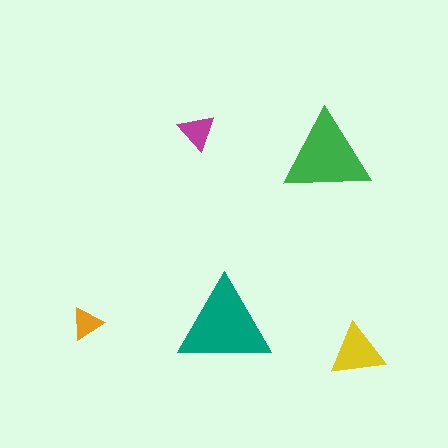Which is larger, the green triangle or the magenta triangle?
The green one.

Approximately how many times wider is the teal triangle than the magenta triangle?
About 2.5 times wider.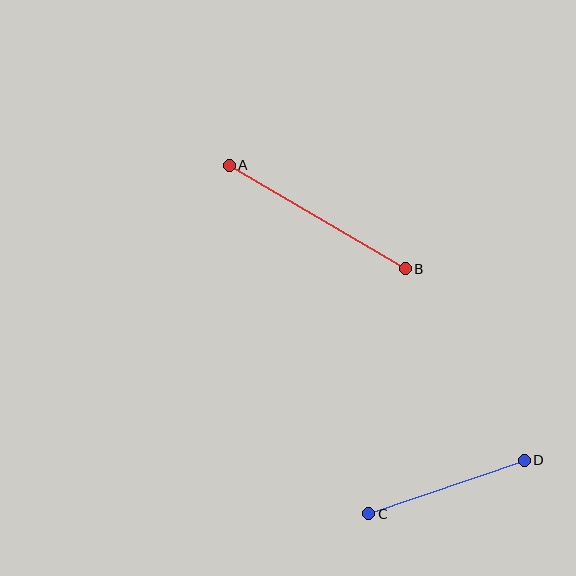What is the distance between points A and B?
The distance is approximately 204 pixels.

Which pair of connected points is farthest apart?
Points A and B are farthest apart.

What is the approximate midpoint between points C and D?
The midpoint is at approximately (447, 487) pixels.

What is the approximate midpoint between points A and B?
The midpoint is at approximately (317, 217) pixels.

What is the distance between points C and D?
The distance is approximately 164 pixels.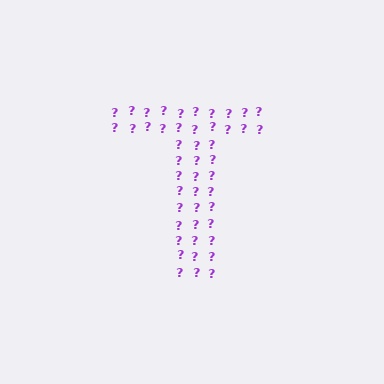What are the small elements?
The small elements are question marks.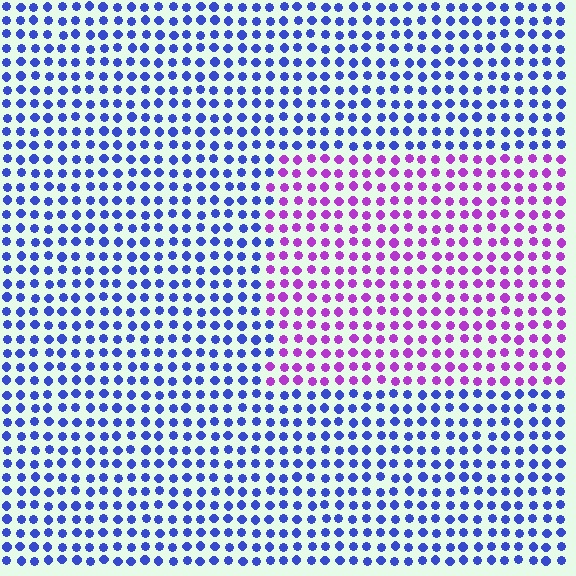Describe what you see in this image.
The image is filled with small blue elements in a uniform arrangement. A rectangle-shaped region is visible where the elements are tinted to a slightly different hue, forming a subtle color boundary.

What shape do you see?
I see a rectangle.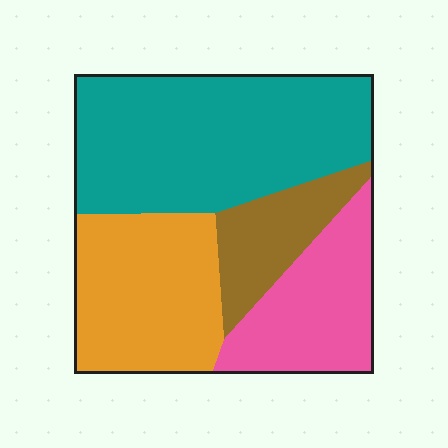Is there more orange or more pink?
Orange.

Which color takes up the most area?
Teal, at roughly 40%.